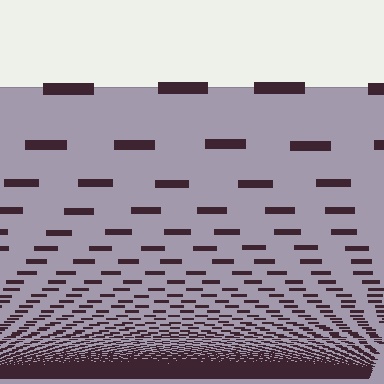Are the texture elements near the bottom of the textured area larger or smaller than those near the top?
Smaller. The gradient is inverted — elements near the bottom are smaller and denser.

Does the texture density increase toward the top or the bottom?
Density increases toward the bottom.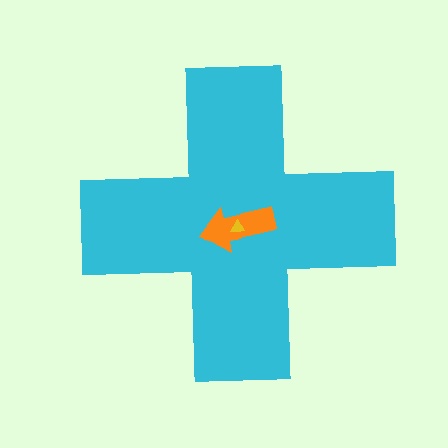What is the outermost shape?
The cyan cross.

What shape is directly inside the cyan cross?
The orange arrow.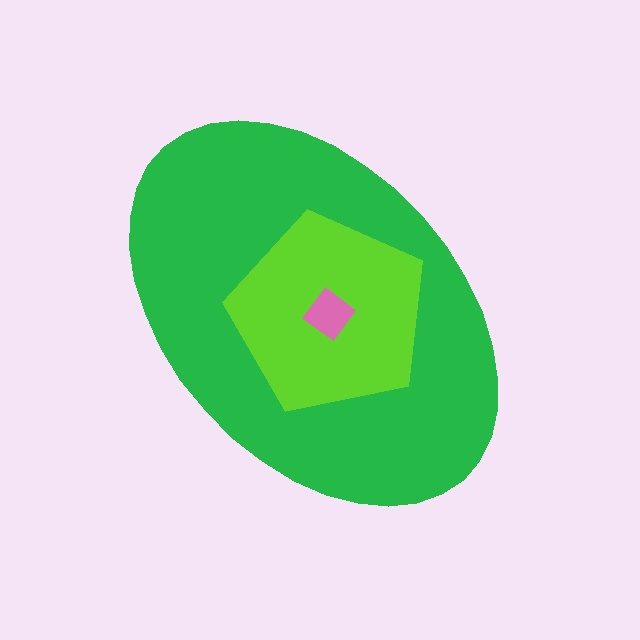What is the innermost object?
The pink diamond.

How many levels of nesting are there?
3.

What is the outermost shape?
The green ellipse.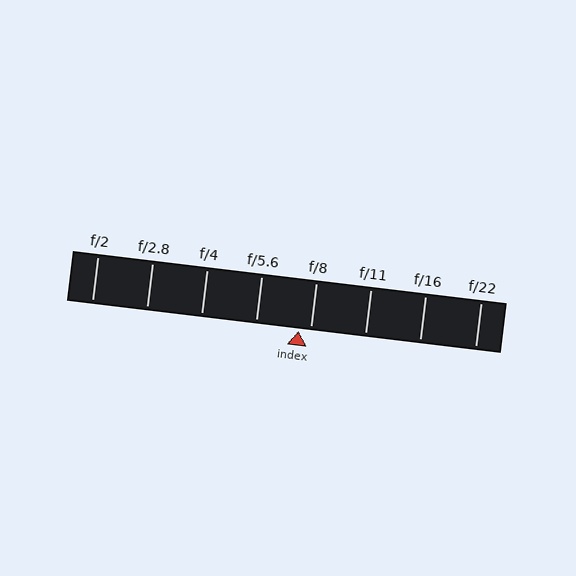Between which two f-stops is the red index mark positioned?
The index mark is between f/5.6 and f/8.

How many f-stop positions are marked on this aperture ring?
There are 8 f-stop positions marked.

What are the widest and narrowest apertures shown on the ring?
The widest aperture shown is f/2 and the narrowest is f/22.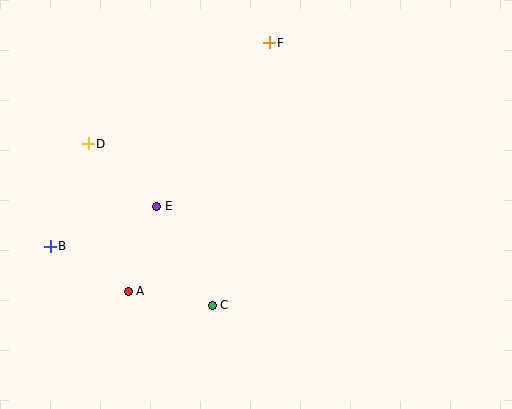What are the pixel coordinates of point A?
Point A is at (128, 291).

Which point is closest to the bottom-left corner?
Point B is closest to the bottom-left corner.